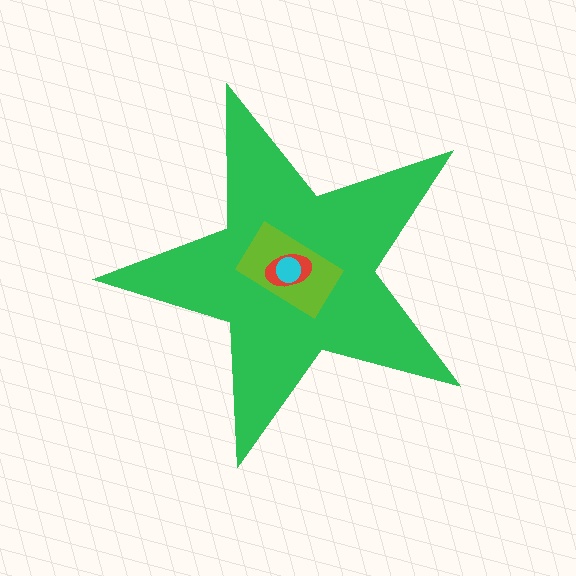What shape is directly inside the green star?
The lime rectangle.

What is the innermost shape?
The cyan circle.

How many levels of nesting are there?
4.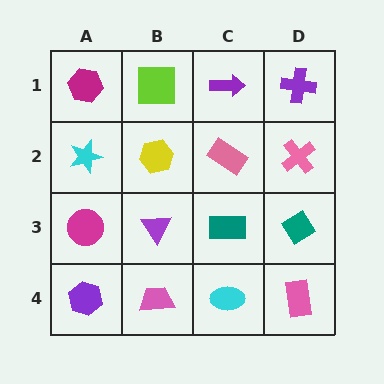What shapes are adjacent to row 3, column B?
A yellow hexagon (row 2, column B), a pink trapezoid (row 4, column B), a magenta circle (row 3, column A), a teal rectangle (row 3, column C).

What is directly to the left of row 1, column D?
A purple arrow.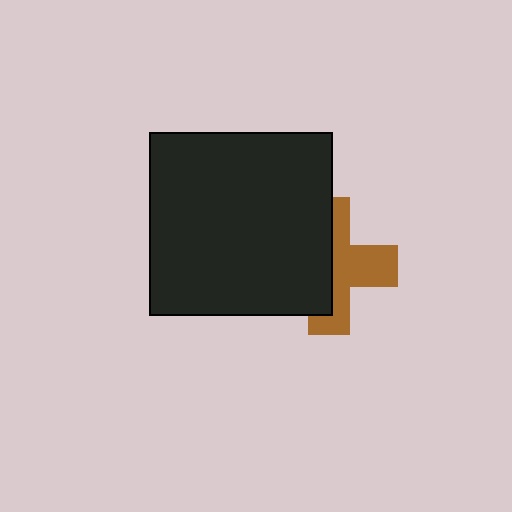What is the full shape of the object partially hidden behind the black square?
The partially hidden object is a brown cross.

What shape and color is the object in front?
The object in front is a black square.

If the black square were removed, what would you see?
You would see the complete brown cross.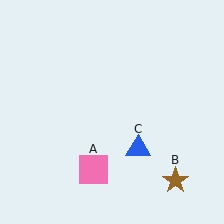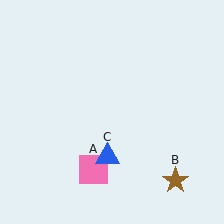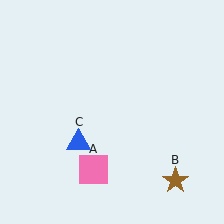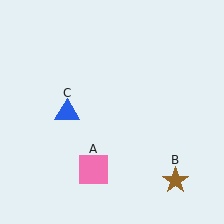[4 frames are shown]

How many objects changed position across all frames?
1 object changed position: blue triangle (object C).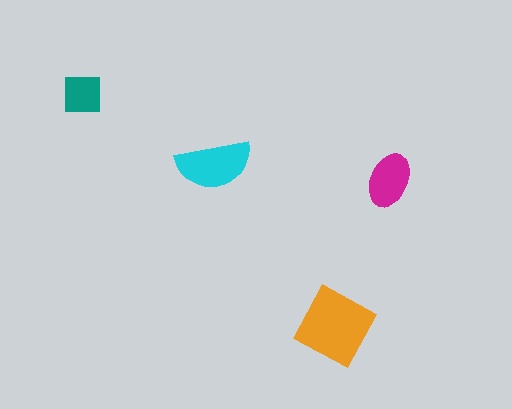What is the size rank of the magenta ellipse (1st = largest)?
3rd.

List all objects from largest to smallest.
The orange diamond, the cyan semicircle, the magenta ellipse, the teal square.